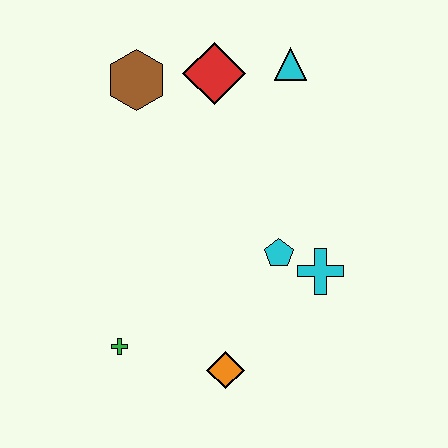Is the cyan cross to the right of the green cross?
Yes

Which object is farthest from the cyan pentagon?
The brown hexagon is farthest from the cyan pentagon.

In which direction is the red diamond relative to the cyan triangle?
The red diamond is to the left of the cyan triangle.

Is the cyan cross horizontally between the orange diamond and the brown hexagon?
No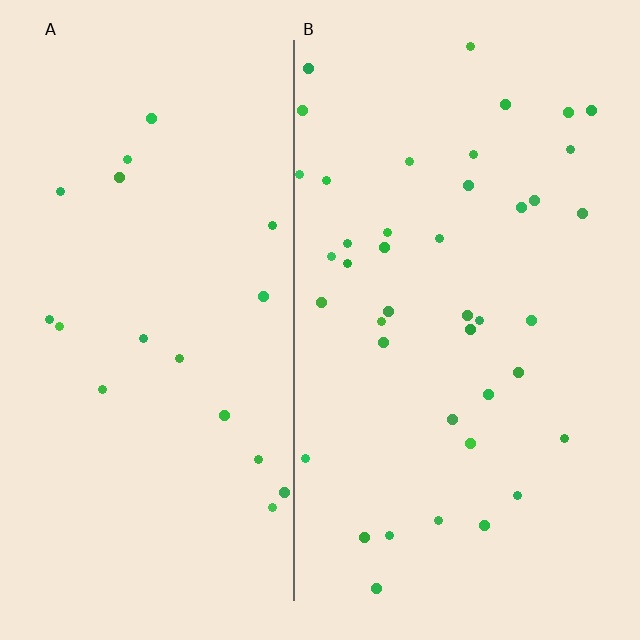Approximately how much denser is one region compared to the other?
Approximately 2.3× — region B over region A.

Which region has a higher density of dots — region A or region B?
B (the right).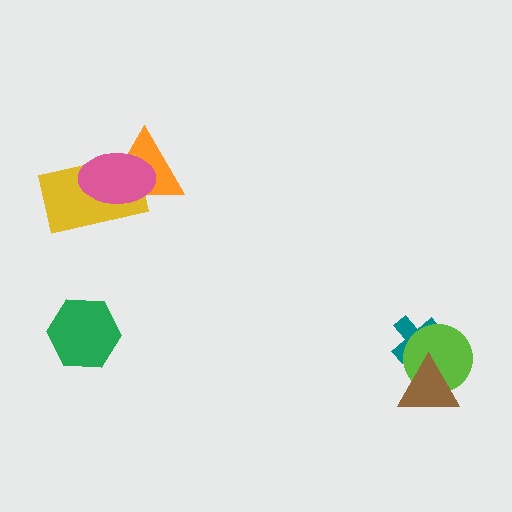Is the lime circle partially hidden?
Yes, it is partially covered by another shape.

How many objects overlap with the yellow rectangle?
2 objects overlap with the yellow rectangle.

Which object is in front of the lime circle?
The brown triangle is in front of the lime circle.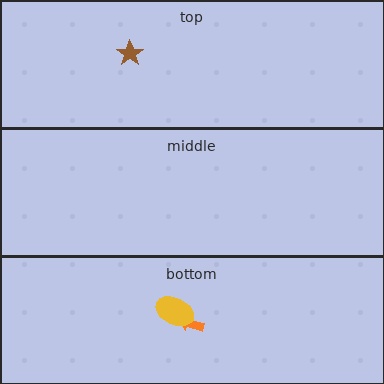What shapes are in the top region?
The brown star.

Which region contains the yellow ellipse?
The bottom region.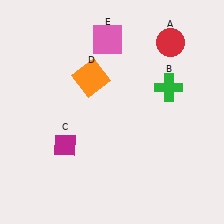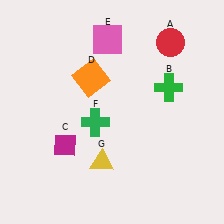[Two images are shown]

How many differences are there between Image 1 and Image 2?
There are 2 differences between the two images.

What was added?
A green cross (F), a yellow triangle (G) were added in Image 2.